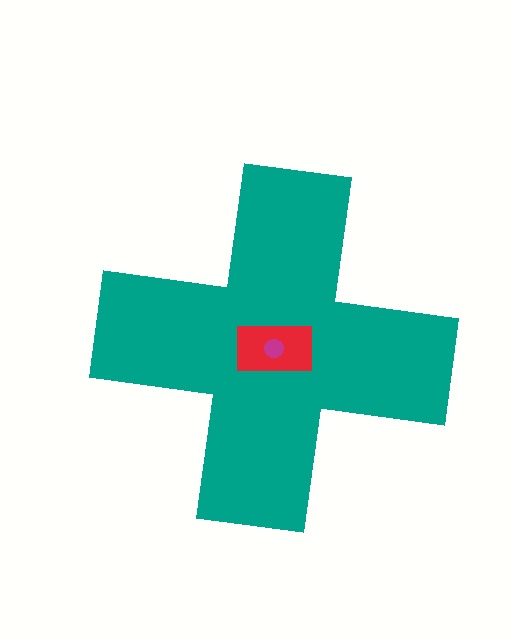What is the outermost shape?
The teal cross.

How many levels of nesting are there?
3.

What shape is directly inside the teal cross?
The red rectangle.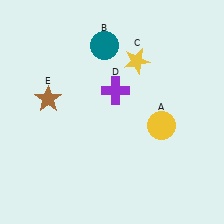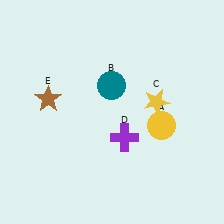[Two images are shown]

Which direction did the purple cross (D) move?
The purple cross (D) moved down.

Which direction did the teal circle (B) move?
The teal circle (B) moved down.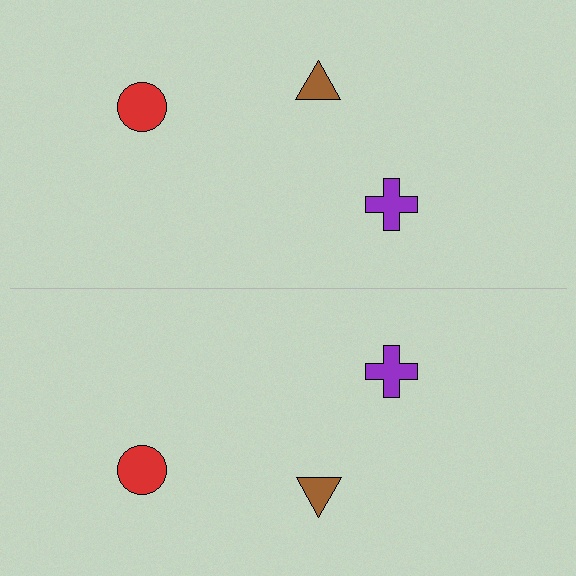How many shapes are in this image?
There are 6 shapes in this image.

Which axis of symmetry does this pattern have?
The pattern has a horizontal axis of symmetry running through the center of the image.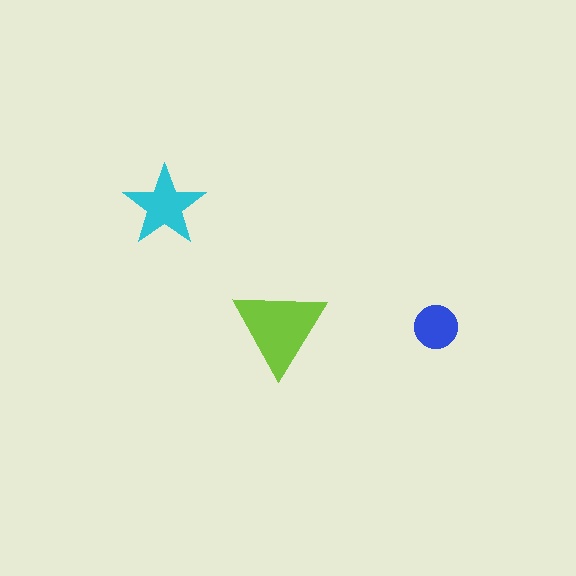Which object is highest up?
The cyan star is topmost.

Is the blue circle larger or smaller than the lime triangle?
Smaller.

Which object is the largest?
The lime triangle.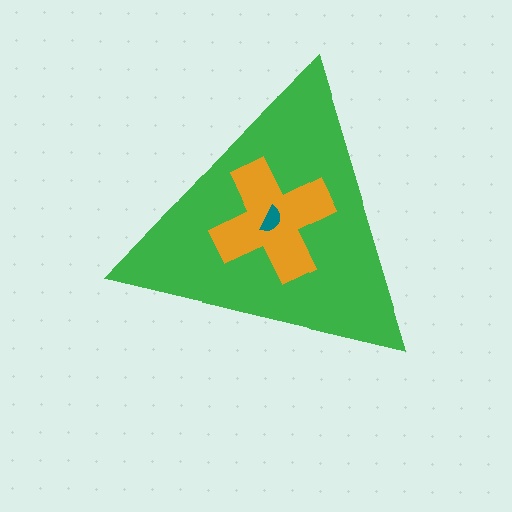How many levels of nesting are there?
3.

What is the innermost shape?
The teal semicircle.